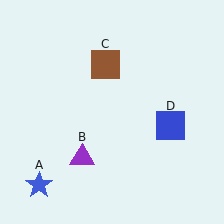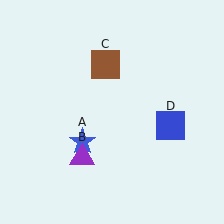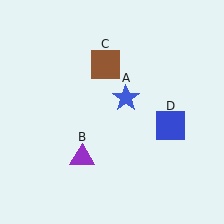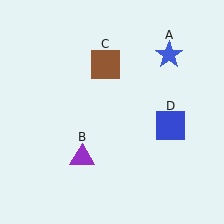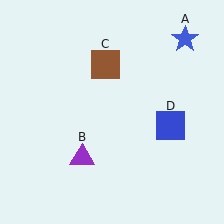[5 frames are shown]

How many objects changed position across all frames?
1 object changed position: blue star (object A).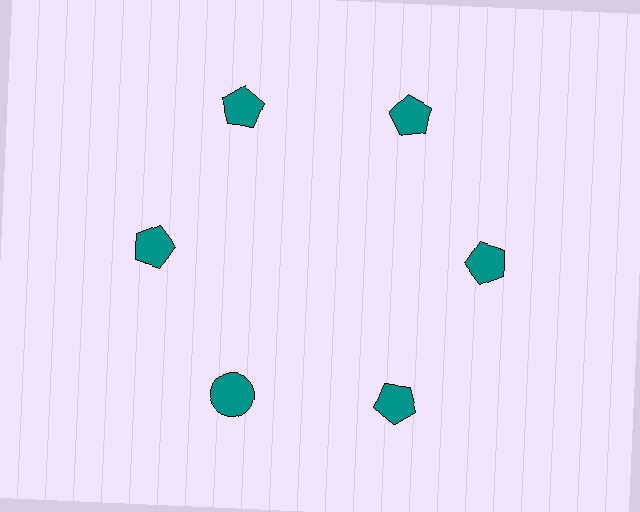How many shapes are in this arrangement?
There are 6 shapes arranged in a ring pattern.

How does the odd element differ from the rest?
It has a different shape: circle instead of pentagon.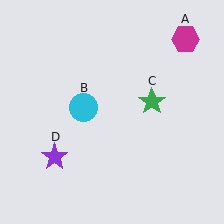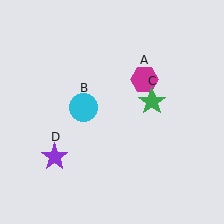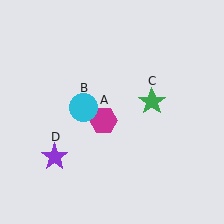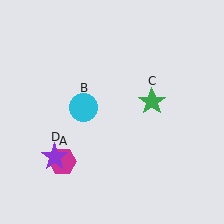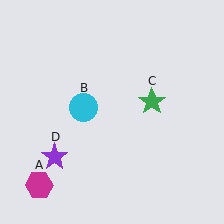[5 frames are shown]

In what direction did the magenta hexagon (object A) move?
The magenta hexagon (object A) moved down and to the left.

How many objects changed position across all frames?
1 object changed position: magenta hexagon (object A).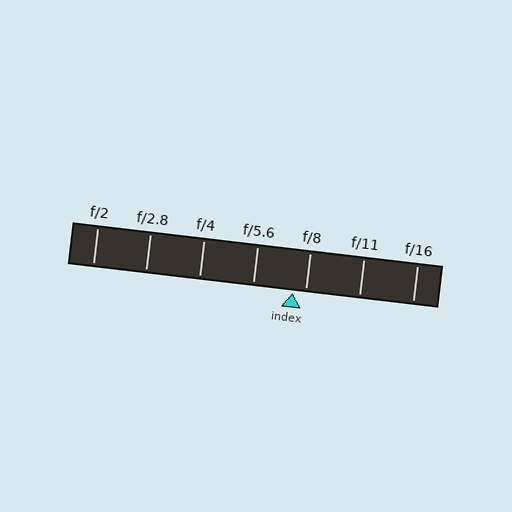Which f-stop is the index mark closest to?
The index mark is closest to f/8.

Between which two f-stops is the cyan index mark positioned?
The index mark is between f/5.6 and f/8.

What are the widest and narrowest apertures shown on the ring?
The widest aperture shown is f/2 and the narrowest is f/16.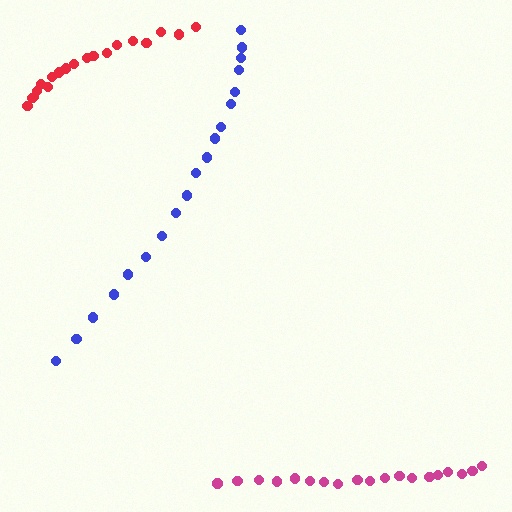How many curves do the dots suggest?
There are 3 distinct paths.